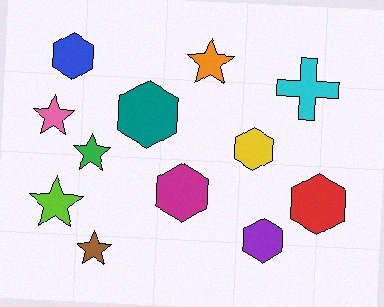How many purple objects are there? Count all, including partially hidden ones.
There is 1 purple object.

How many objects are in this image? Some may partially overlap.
There are 12 objects.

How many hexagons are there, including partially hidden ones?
There are 6 hexagons.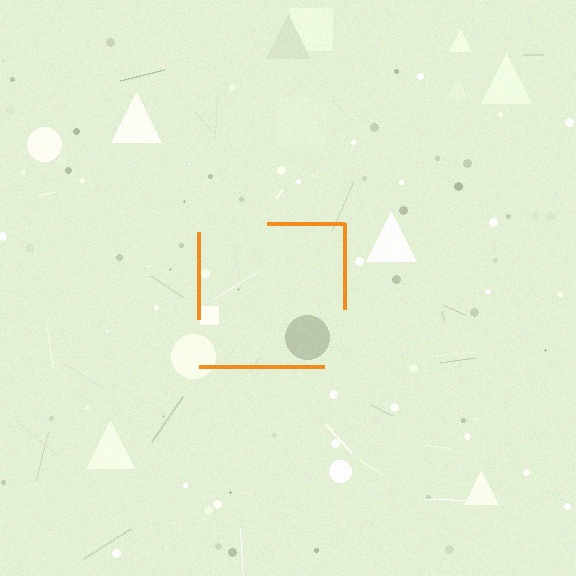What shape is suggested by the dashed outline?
The dashed outline suggests a square.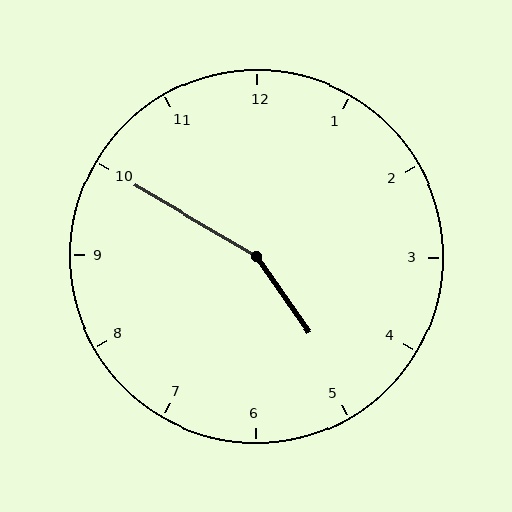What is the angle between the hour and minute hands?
Approximately 155 degrees.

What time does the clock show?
4:50.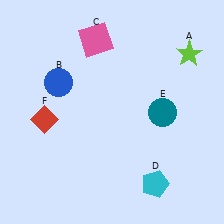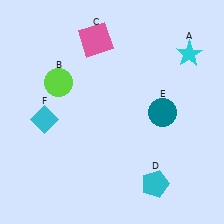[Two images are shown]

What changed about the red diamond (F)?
In Image 1, F is red. In Image 2, it changed to cyan.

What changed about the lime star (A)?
In Image 1, A is lime. In Image 2, it changed to cyan.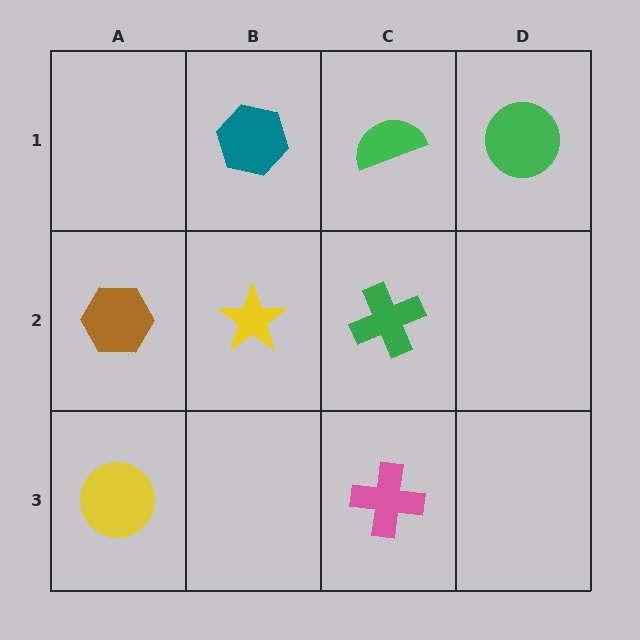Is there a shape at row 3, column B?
No, that cell is empty.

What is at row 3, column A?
A yellow circle.